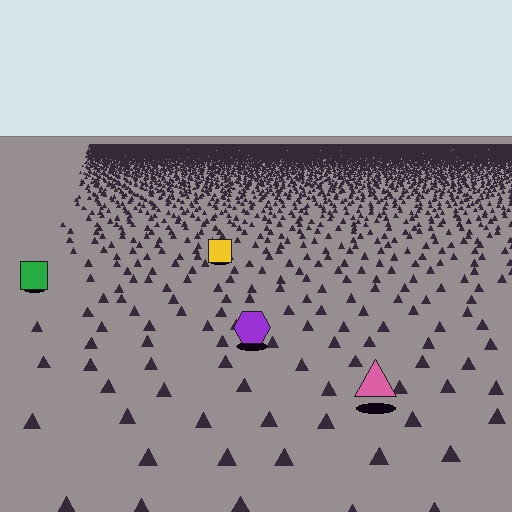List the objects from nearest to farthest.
From nearest to farthest: the pink triangle, the purple hexagon, the green square, the yellow square.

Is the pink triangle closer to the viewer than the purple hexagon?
Yes. The pink triangle is closer — you can tell from the texture gradient: the ground texture is coarser near it.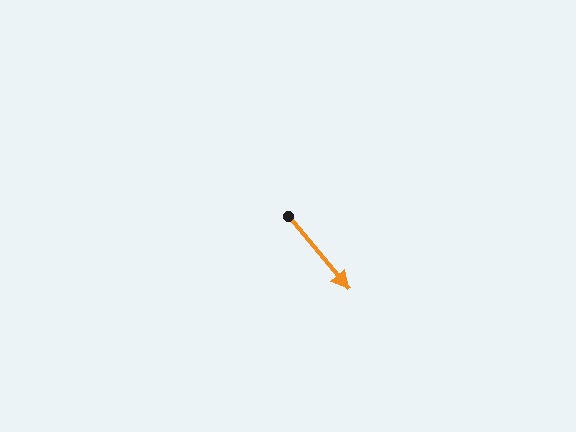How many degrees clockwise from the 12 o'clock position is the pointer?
Approximately 140 degrees.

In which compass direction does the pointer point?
Southeast.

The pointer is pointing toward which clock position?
Roughly 5 o'clock.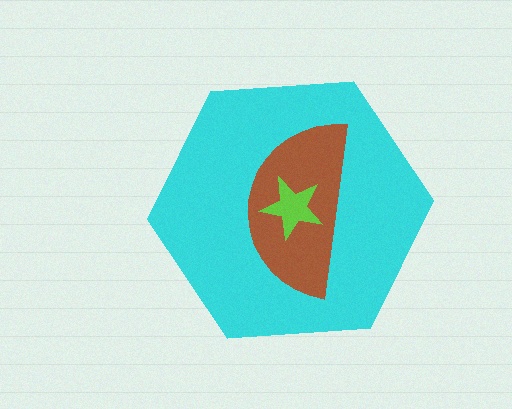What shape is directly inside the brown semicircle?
The lime star.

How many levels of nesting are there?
3.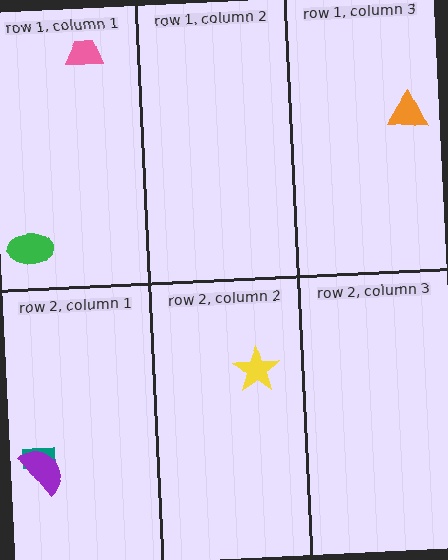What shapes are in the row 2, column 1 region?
The teal rectangle, the purple semicircle.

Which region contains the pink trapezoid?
The row 1, column 1 region.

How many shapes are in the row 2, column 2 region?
1.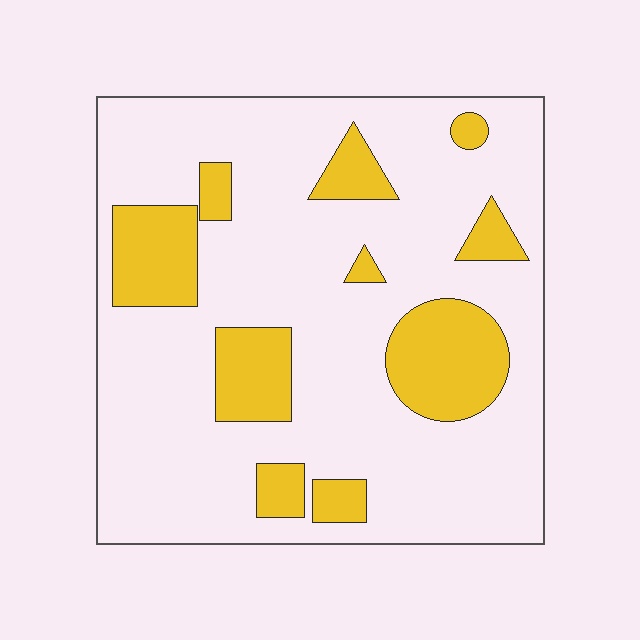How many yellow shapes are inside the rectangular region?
10.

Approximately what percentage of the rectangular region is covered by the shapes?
Approximately 20%.